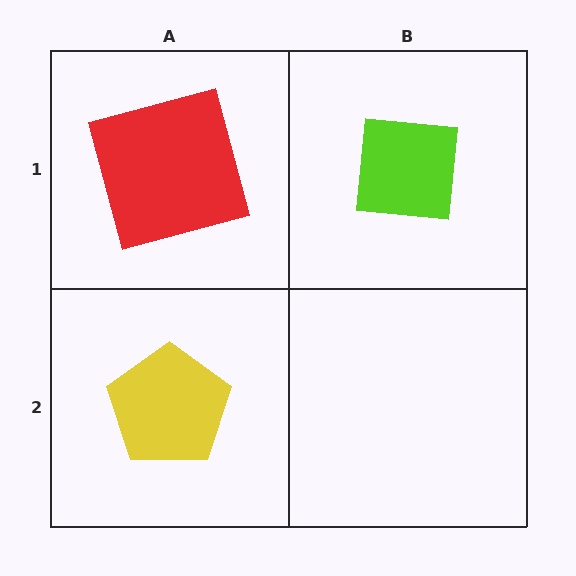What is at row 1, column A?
A red square.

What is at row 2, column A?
A yellow pentagon.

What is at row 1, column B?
A lime square.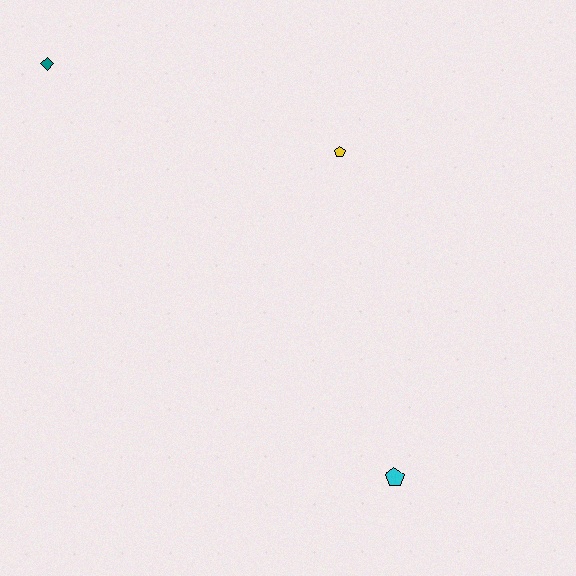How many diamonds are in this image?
There is 1 diamond.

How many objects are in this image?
There are 3 objects.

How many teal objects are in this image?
There is 1 teal object.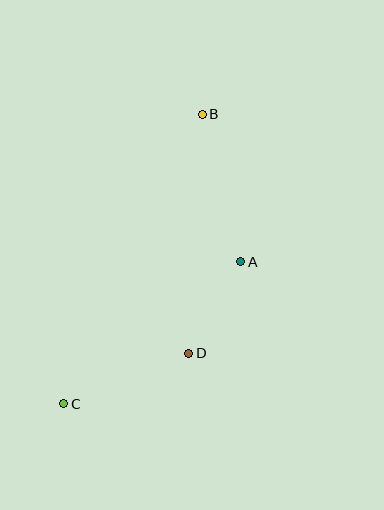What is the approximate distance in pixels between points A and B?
The distance between A and B is approximately 152 pixels.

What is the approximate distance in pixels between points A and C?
The distance between A and C is approximately 227 pixels.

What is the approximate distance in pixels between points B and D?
The distance between B and D is approximately 240 pixels.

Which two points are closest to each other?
Points A and D are closest to each other.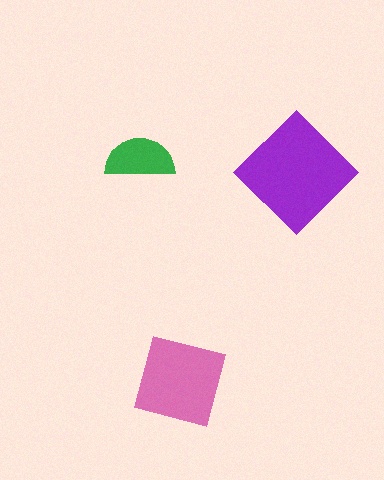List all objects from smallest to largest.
The green semicircle, the pink square, the purple diamond.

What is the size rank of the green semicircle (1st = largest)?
3rd.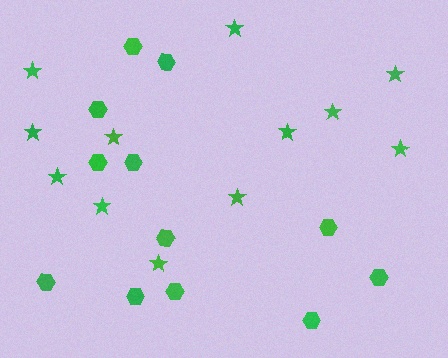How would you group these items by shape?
There are 2 groups: one group of stars (12) and one group of hexagons (12).